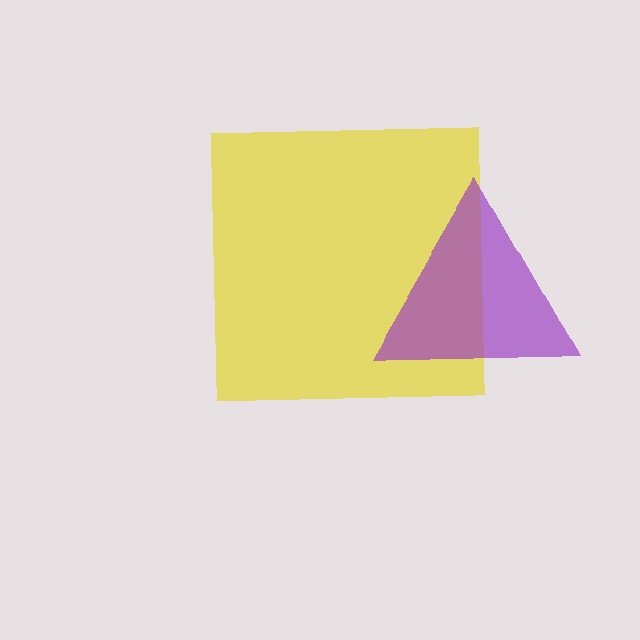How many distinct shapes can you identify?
There are 2 distinct shapes: a yellow square, a purple triangle.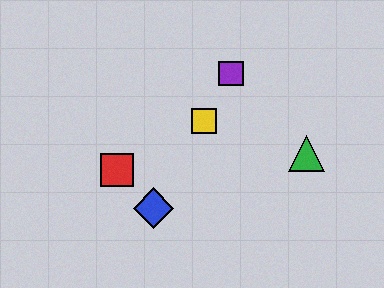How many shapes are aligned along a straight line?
3 shapes (the blue diamond, the yellow square, the purple square) are aligned along a straight line.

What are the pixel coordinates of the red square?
The red square is at (117, 170).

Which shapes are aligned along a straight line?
The blue diamond, the yellow square, the purple square are aligned along a straight line.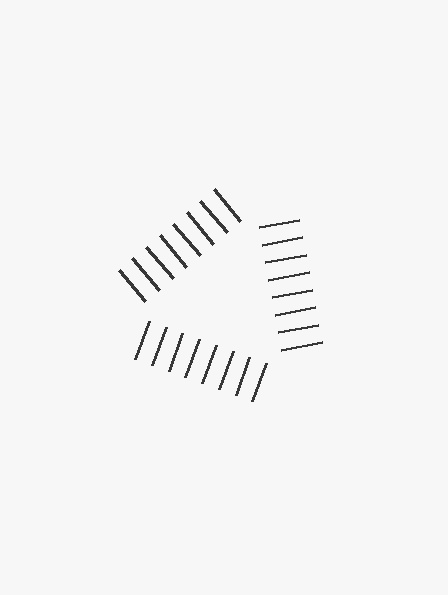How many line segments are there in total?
24 — 8 along each of the 3 edges.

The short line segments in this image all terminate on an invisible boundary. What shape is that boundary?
An illusory triangle — the line segments terminate on its edges but no continuous stroke is drawn.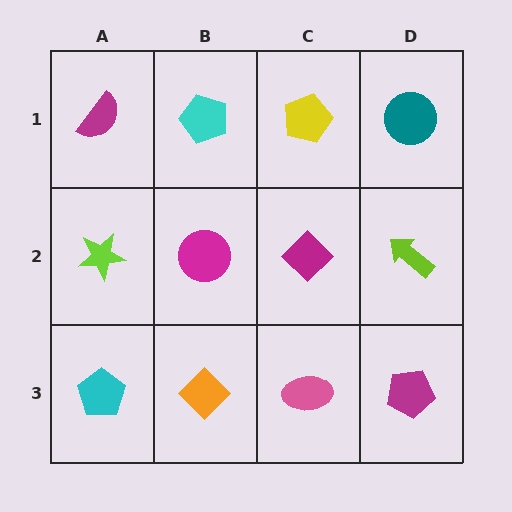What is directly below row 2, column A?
A cyan pentagon.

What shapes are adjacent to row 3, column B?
A magenta circle (row 2, column B), a cyan pentagon (row 3, column A), a pink ellipse (row 3, column C).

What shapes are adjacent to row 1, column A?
A lime star (row 2, column A), a cyan pentagon (row 1, column B).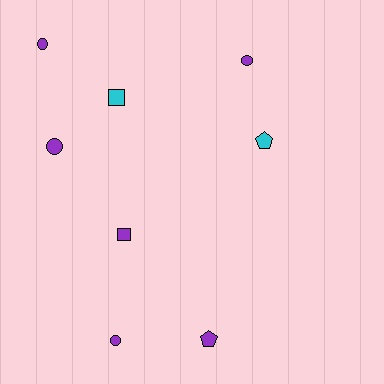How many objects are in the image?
There are 8 objects.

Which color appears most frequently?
Purple, with 6 objects.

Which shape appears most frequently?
Circle, with 4 objects.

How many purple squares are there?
There is 1 purple square.